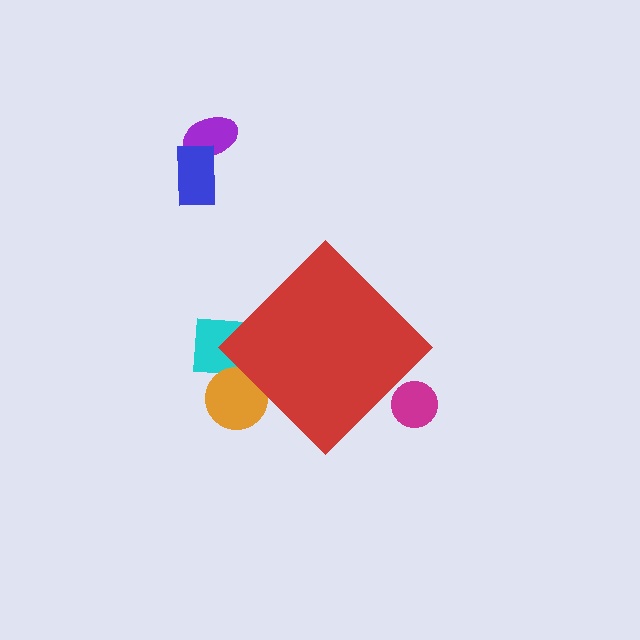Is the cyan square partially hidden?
Yes, the cyan square is partially hidden behind the red diamond.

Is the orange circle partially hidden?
Yes, the orange circle is partially hidden behind the red diamond.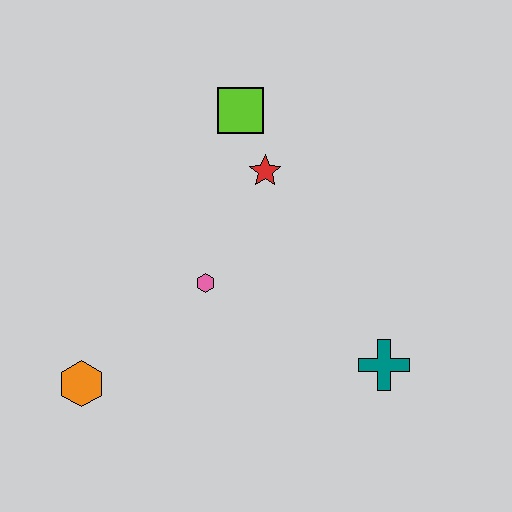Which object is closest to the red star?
The lime square is closest to the red star.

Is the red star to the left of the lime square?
No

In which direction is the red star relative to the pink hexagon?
The red star is above the pink hexagon.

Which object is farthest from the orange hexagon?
The lime square is farthest from the orange hexagon.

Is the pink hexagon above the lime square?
No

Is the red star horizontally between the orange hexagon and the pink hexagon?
No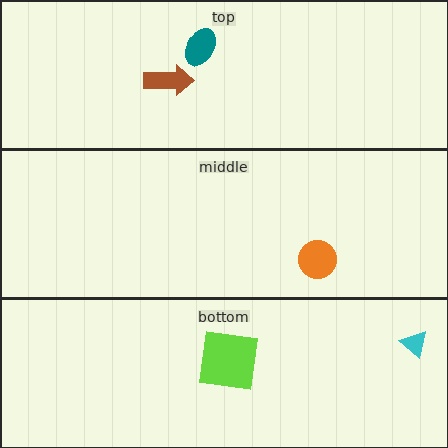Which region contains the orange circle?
The middle region.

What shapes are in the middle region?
The orange circle.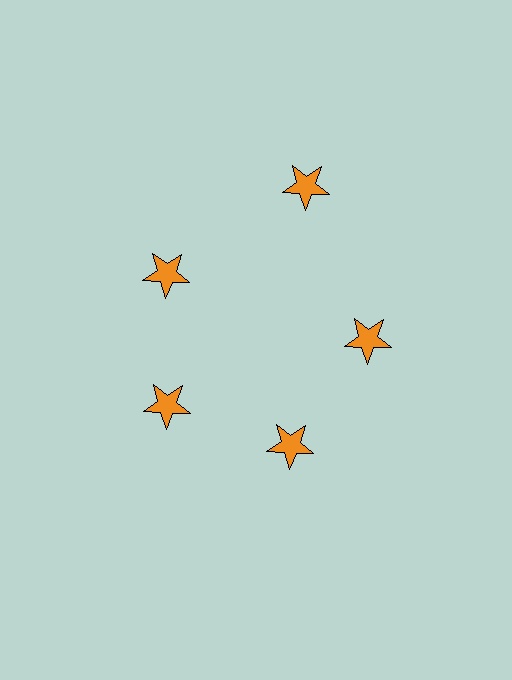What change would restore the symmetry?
The symmetry would be restored by moving it inward, back onto the ring so that all 5 stars sit at equal angles and equal distance from the center.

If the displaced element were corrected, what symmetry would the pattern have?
It would have 5-fold rotational symmetry — the pattern would map onto itself every 72 degrees.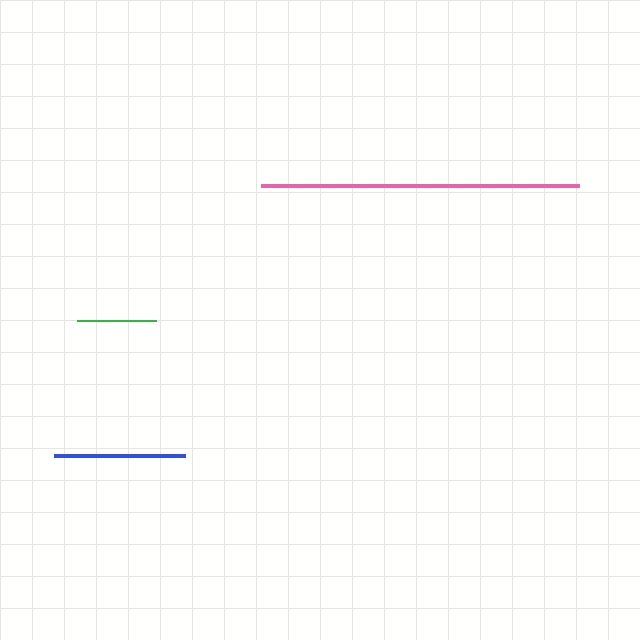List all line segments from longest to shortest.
From longest to shortest: pink, blue, green.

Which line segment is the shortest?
The green line is the shortest at approximately 79 pixels.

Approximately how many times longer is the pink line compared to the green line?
The pink line is approximately 4.0 times the length of the green line.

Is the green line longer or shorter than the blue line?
The blue line is longer than the green line.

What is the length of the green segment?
The green segment is approximately 79 pixels long.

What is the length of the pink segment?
The pink segment is approximately 318 pixels long.